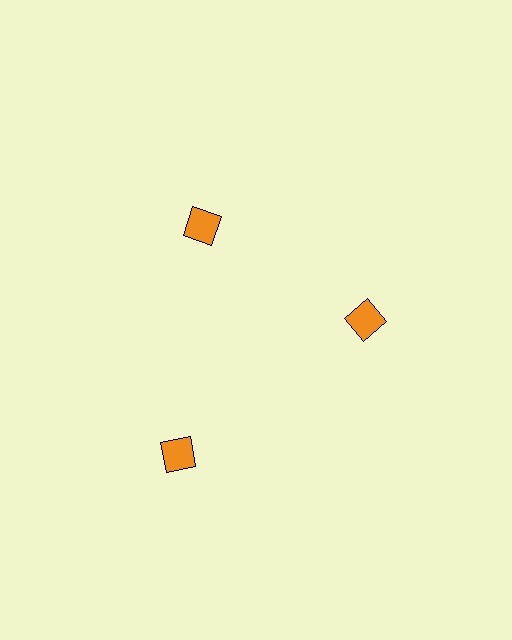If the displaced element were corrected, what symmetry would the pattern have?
It would have 3-fold rotational symmetry — the pattern would map onto itself every 120 degrees.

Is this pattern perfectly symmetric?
No. The 3 orange diamonds are arranged in a ring, but one element near the 7 o'clock position is pushed outward from the center, breaking the 3-fold rotational symmetry.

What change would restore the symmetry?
The symmetry would be restored by moving it inward, back onto the ring so that all 3 diamonds sit at equal angles and equal distance from the center.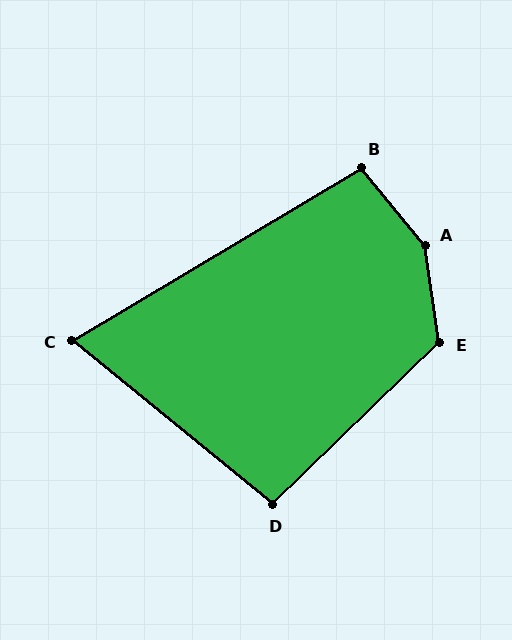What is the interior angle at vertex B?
Approximately 99 degrees (obtuse).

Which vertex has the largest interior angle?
A, at approximately 149 degrees.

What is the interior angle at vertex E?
Approximately 126 degrees (obtuse).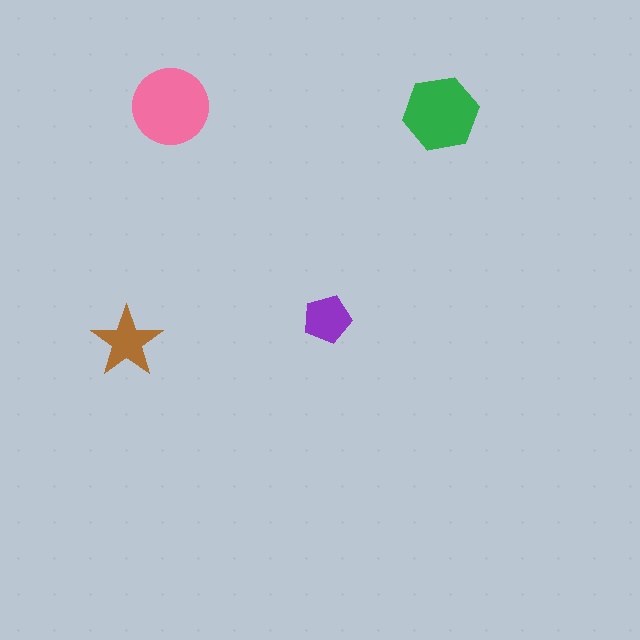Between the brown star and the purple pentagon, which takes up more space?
The brown star.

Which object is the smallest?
The purple pentagon.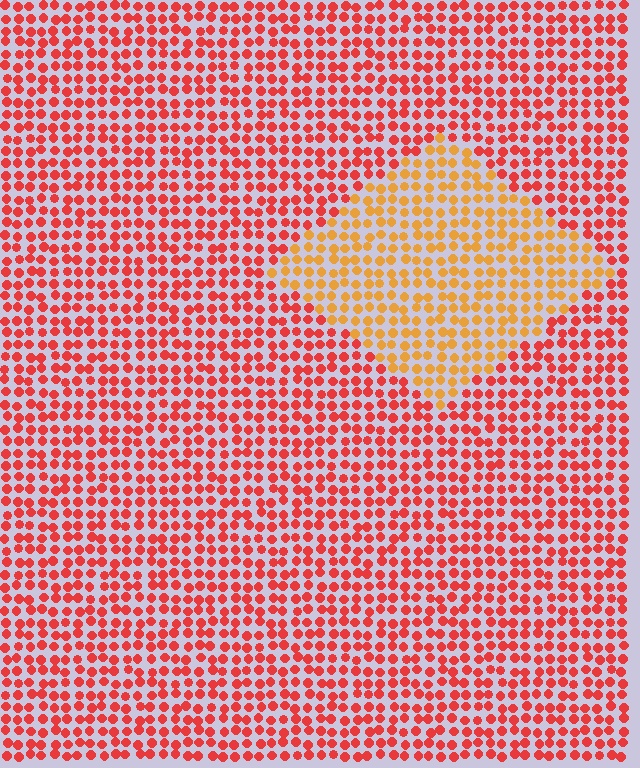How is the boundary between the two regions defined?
The boundary is defined purely by a slight shift in hue (about 36 degrees). Spacing, size, and orientation are identical on both sides.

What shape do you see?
I see a diamond.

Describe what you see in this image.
The image is filled with small red elements in a uniform arrangement. A diamond-shaped region is visible where the elements are tinted to a slightly different hue, forming a subtle color boundary.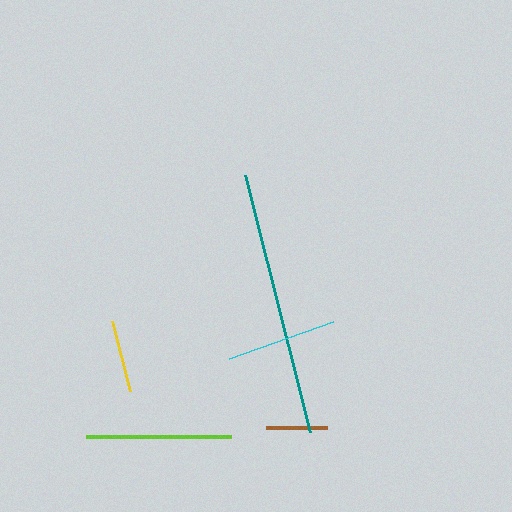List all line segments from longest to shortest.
From longest to shortest: teal, lime, cyan, yellow, brown.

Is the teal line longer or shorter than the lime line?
The teal line is longer than the lime line.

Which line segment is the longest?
The teal line is the longest at approximately 265 pixels.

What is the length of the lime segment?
The lime segment is approximately 145 pixels long.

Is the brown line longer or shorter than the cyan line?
The cyan line is longer than the brown line.